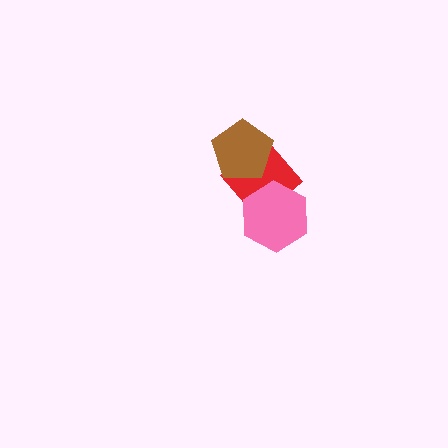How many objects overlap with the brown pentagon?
1 object overlaps with the brown pentagon.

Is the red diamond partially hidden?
Yes, it is partially covered by another shape.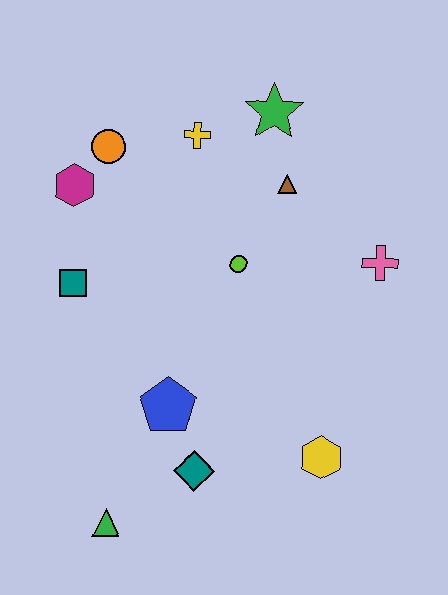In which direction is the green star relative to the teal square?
The green star is to the right of the teal square.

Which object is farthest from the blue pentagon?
The green star is farthest from the blue pentagon.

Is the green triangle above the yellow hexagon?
No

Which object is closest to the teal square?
The magenta hexagon is closest to the teal square.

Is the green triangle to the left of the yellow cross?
Yes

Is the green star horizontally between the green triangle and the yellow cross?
No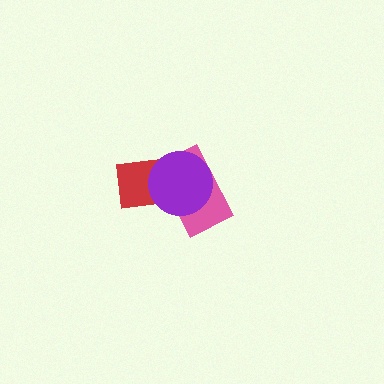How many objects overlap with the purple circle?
2 objects overlap with the purple circle.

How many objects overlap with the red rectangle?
2 objects overlap with the red rectangle.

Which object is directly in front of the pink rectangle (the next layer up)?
The red rectangle is directly in front of the pink rectangle.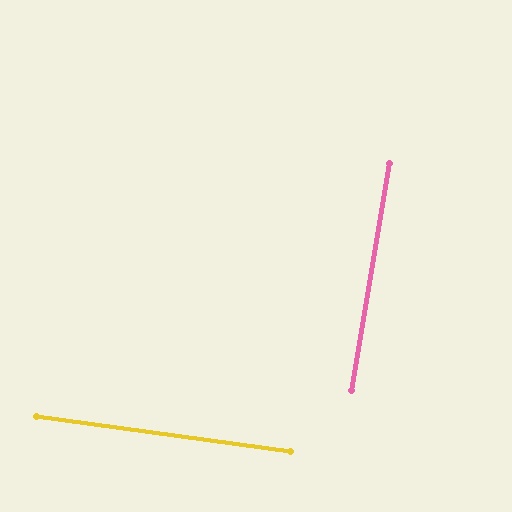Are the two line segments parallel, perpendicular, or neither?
Perpendicular — they meet at approximately 88°.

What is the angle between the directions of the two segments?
Approximately 88 degrees.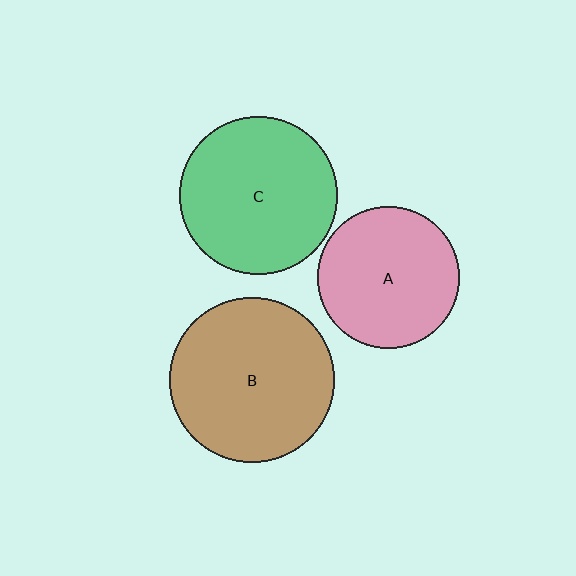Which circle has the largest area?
Circle B (brown).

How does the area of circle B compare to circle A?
Approximately 1.3 times.